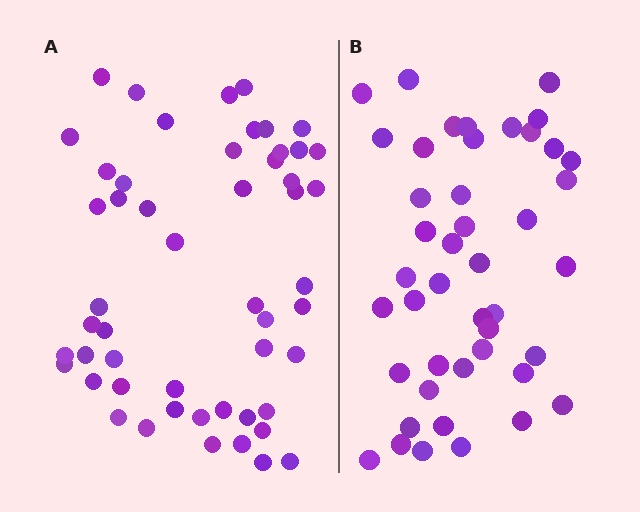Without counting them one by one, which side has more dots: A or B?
Region A (the left region) has more dots.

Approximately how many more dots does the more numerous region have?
Region A has roughly 8 or so more dots than region B.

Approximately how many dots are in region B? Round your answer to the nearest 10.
About 40 dots. (The exact count is 44, which rounds to 40.)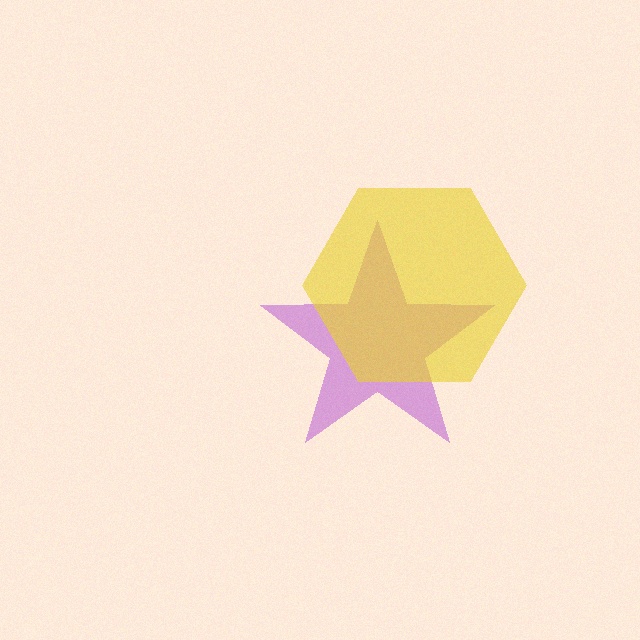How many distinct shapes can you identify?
There are 2 distinct shapes: a purple star, a yellow hexagon.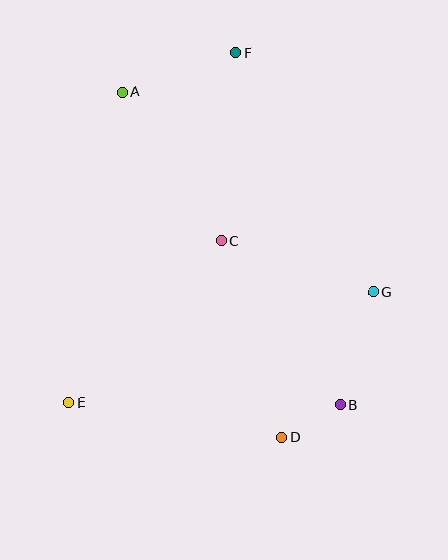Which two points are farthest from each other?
Points D and F are farthest from each other.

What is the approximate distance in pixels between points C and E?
The distance between C and E is approximately 223 pixels.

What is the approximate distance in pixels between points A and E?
The distance between A and E is approximately 315 pixels.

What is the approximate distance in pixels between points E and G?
The distance between E and G is approximately 324 pixels.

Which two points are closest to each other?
Points B and D are closest to each other.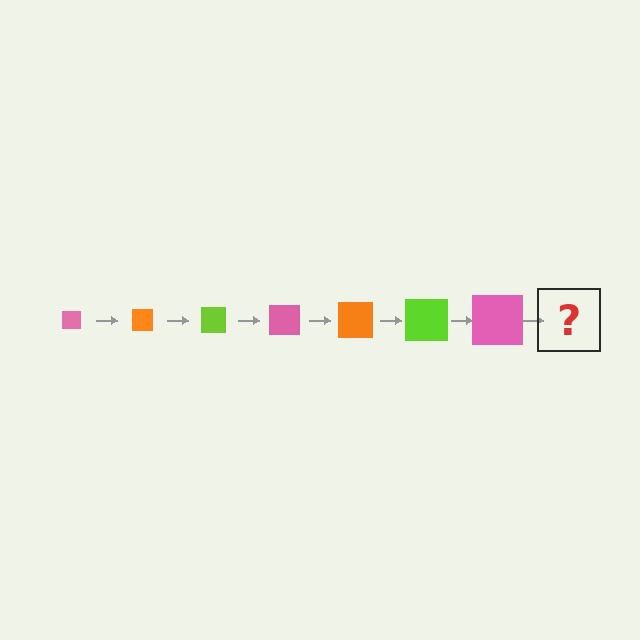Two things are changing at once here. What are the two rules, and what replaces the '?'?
The two rules are that the square grows larger each step and the color cycles through pink, orange, and lime. The '?' should be an orange square, larger than the previous one.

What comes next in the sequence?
The next element should be an orange square, larger than the previous one.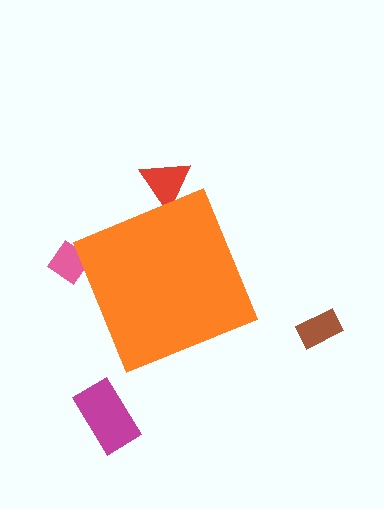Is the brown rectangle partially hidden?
No, the brown rectangle is fully visible.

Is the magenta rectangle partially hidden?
No, the magenta rectangle is fully visible.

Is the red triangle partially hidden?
Yes, the red triangle is partially hidden behind the orange diamond.